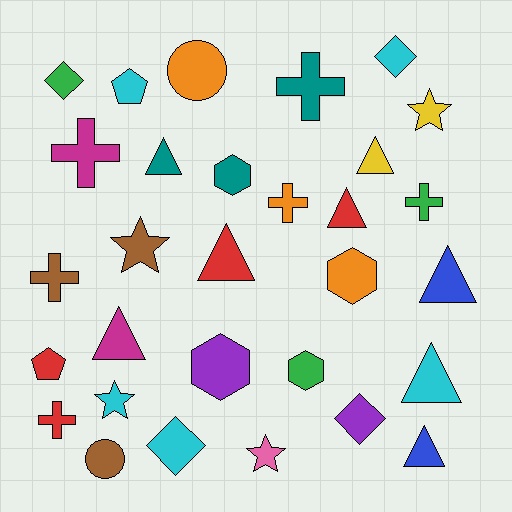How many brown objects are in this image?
There are 3 brown objects.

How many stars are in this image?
There are 4 stars.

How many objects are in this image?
There are 30 objects.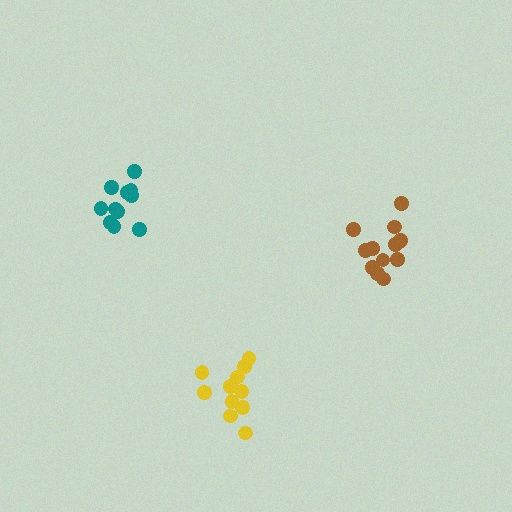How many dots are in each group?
Group 1: 11 dots, Group 2: 13 dots, Group 3: 11 dots (35 total).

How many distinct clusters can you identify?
There are 3 distinct clusters.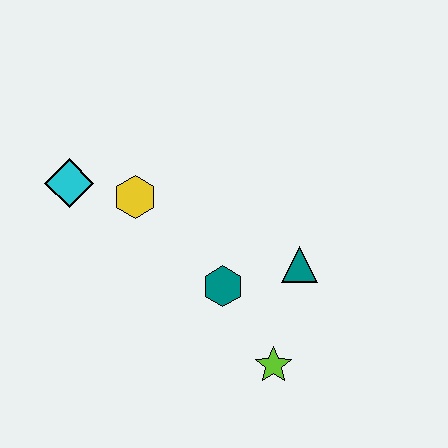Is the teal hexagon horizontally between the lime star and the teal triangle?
No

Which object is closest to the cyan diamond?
The yellow hexagon is closest to the cyan diamond.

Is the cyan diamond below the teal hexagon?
No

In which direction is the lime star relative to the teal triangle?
The lime star is below the teal triangle.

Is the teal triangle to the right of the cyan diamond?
Yes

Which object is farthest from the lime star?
The cyan diamond is farthest from the lime star.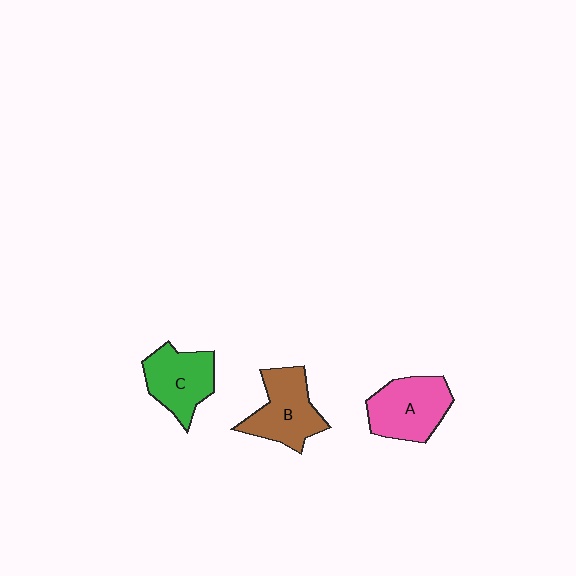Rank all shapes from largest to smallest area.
From largest to smallest: A (pink), B (brown), C (green).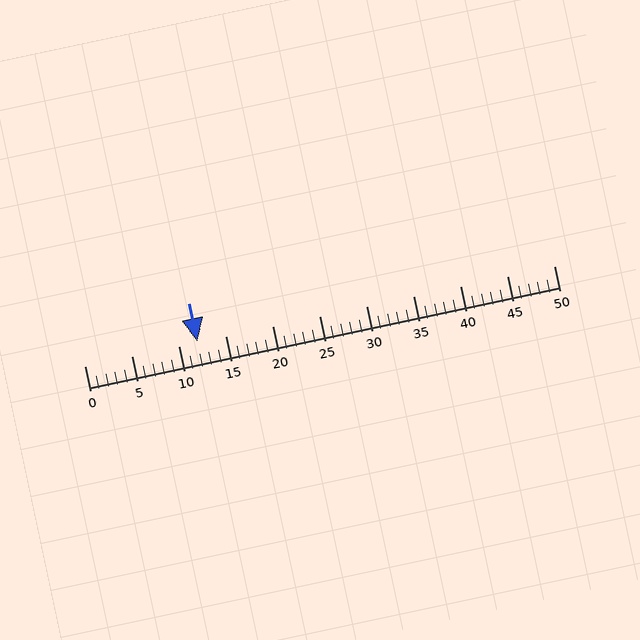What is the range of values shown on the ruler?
The ruler shows values from 0 to 50.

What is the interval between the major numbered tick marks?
The major tick marks are spaced 5 units apart.